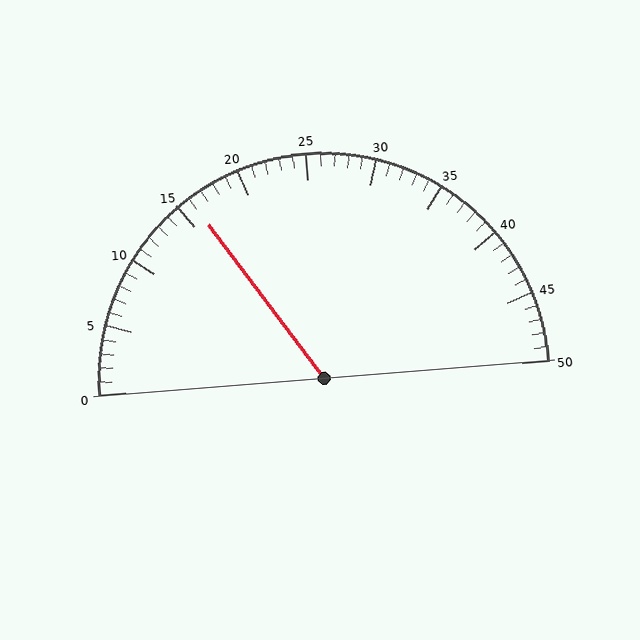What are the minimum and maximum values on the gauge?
The gauge ranges from 0 to 50.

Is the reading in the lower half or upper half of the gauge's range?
The reading is in the lower half of the range (0 to 50).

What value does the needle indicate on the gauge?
The needle indicates approximately 16.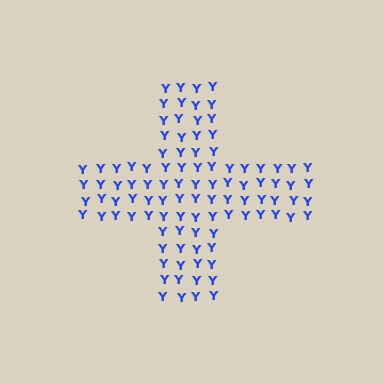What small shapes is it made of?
It is made of small letter Y's.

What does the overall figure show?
The overall figure shows a cross.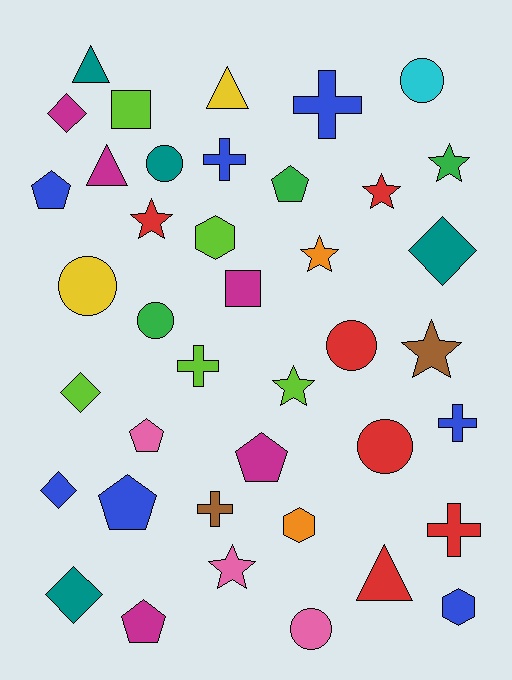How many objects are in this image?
There are 40 objects.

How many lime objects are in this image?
There are 5 lime objects.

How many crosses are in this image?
There are 6 crosses.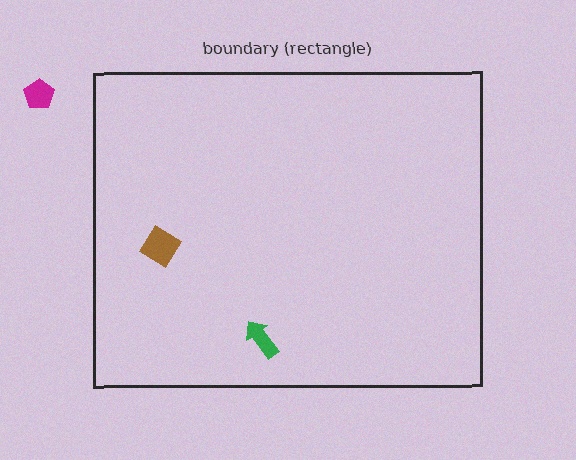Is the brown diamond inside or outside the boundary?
Inside.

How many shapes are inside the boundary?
2 inside, 1 outside.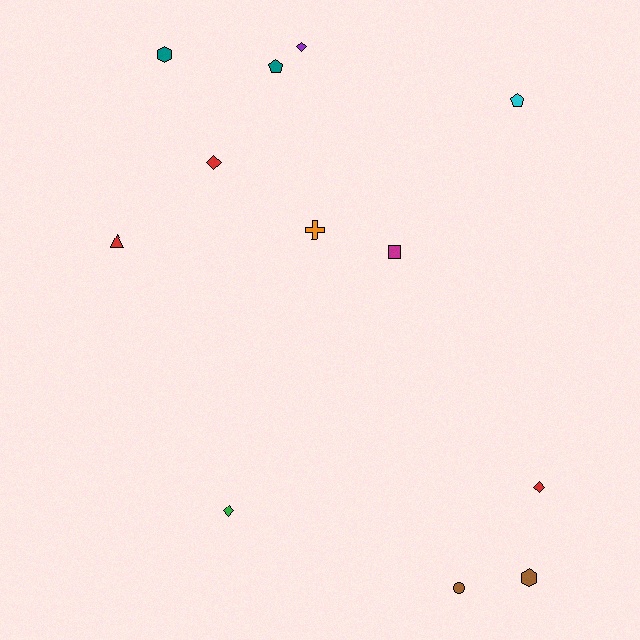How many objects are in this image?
There are 12 objects.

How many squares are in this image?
There is 1 square.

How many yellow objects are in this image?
There are no yellow objects.